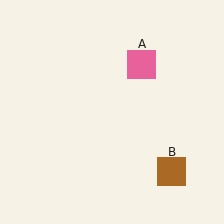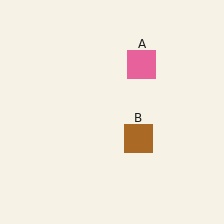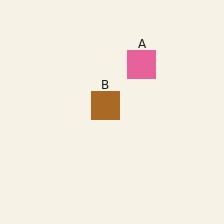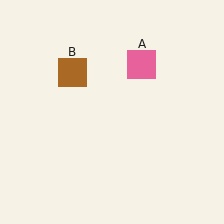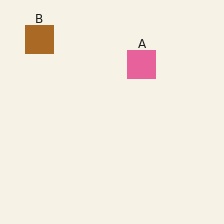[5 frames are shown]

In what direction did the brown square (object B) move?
The brown square (object B) moved up and to the left.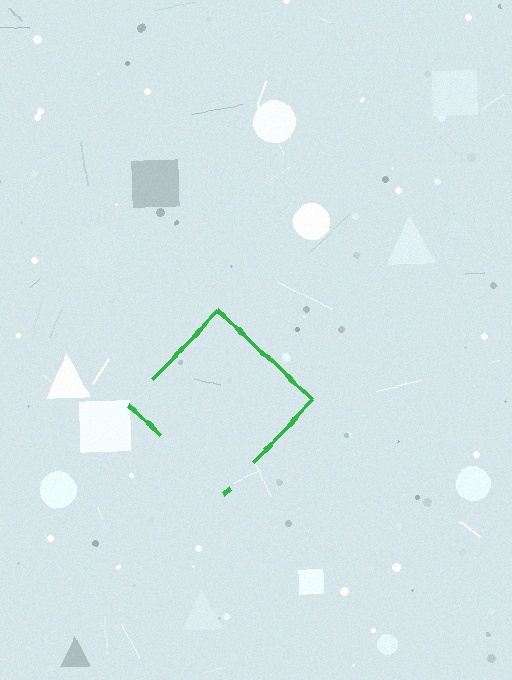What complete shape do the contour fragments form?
The contour fragments form a diamond.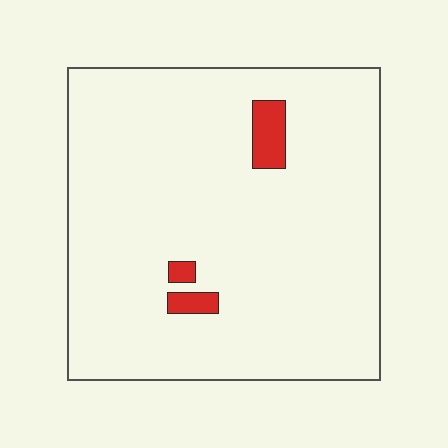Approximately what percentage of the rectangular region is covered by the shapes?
Approximately 5%.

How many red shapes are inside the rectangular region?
3.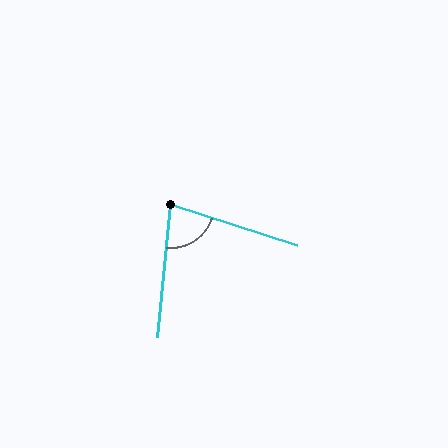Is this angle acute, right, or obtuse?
It is acute.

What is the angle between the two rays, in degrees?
Approximately 78 degrees.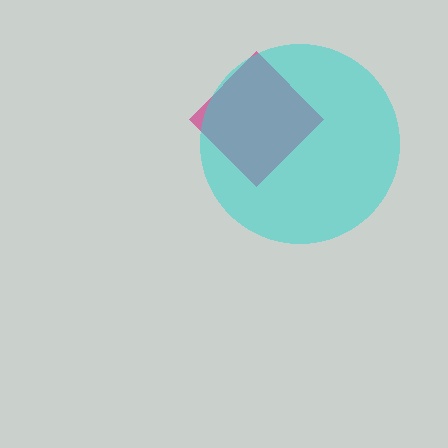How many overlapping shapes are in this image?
There are 2 overlapping shapes in the image.